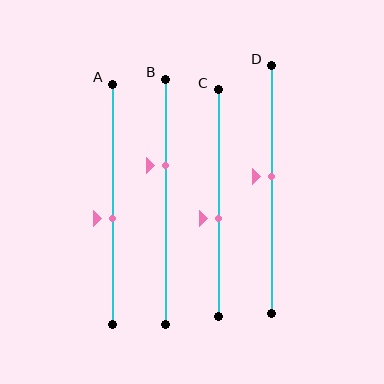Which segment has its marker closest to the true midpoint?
Segment D has its marker closest to the true midpoint.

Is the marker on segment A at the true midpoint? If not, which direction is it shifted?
No, the marker on segment A is shifted downward by about 6% of the segment length.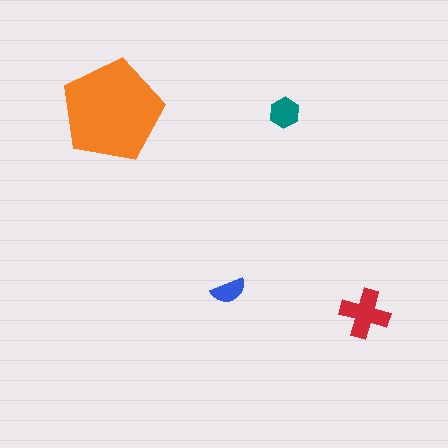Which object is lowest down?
The red cross is bottommost.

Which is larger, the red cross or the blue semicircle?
The red cross.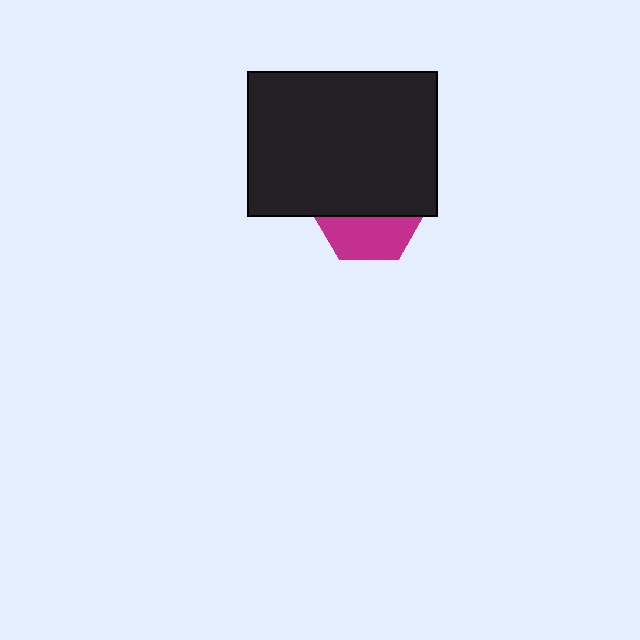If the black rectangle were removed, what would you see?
You would see the complete magenta hexagon.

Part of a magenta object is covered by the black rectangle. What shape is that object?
It is a hexagon.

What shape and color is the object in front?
The object in front is a black rectangle.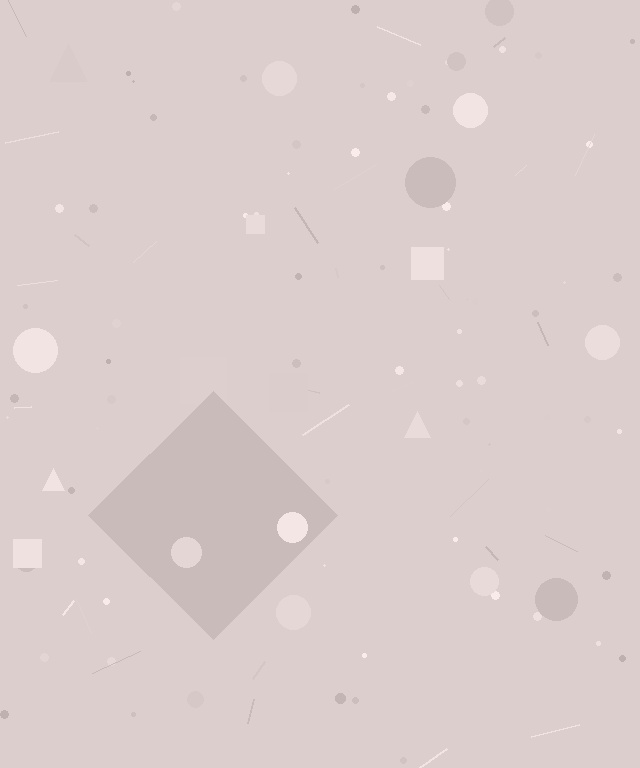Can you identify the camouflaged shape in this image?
The camouflaged shape is a diamond.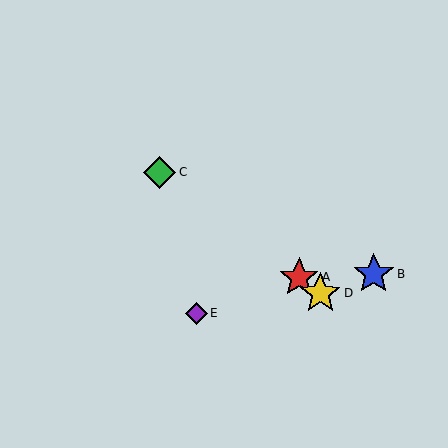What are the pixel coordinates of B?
Object B is at (374, 274).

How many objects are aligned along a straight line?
3 objects (A, C, D) are aligned along a straight line.